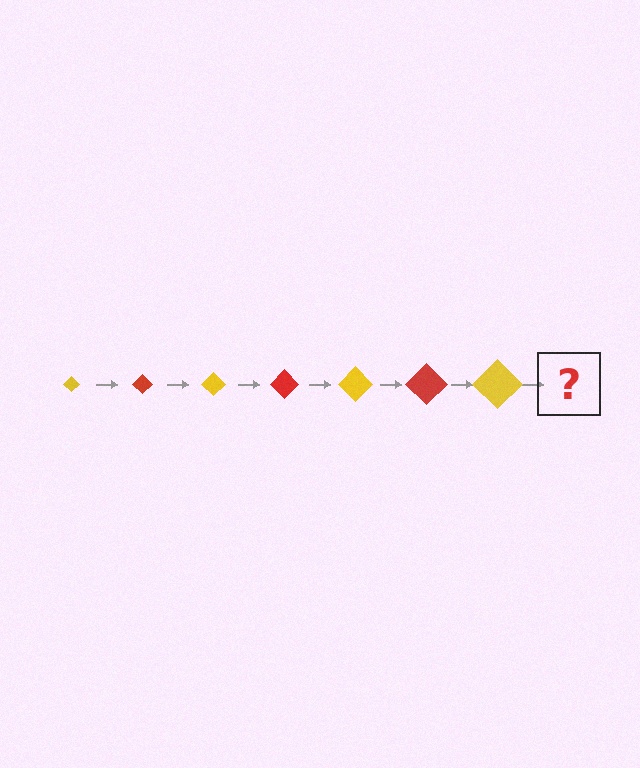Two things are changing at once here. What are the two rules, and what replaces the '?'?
The two rules are that the diamond grows larger each step and the color cycles through yellow and red. The '?' should be a red diamond, larger than the previous one.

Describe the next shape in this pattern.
It should be a red diamond, larger than the previous one.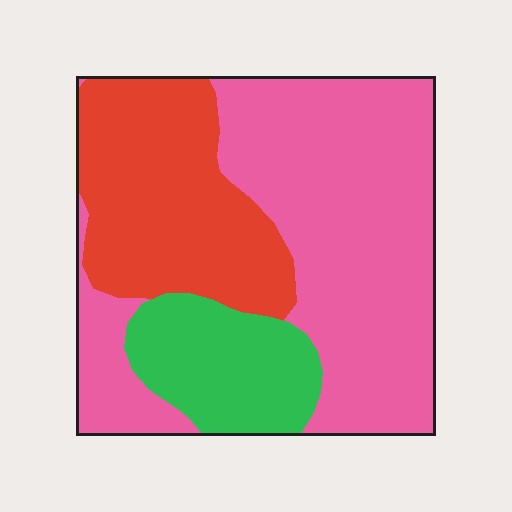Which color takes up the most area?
Pink, at roughly 55%.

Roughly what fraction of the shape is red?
Red covers 29% of the shape.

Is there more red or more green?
Red.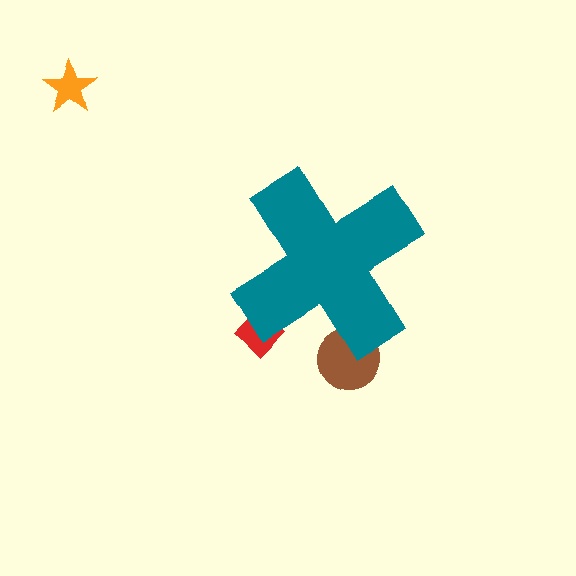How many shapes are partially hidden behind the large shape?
2 shapes are partially hidden.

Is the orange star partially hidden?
No, the orange star is fully visible.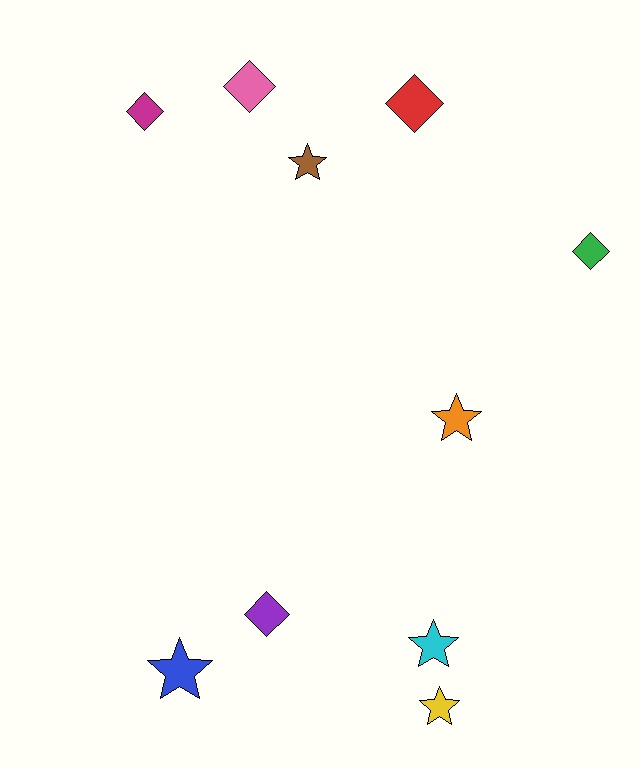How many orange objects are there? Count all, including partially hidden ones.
There is 1 orange object.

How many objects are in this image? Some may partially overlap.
There are 10 objects.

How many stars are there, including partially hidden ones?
There are 5 stars.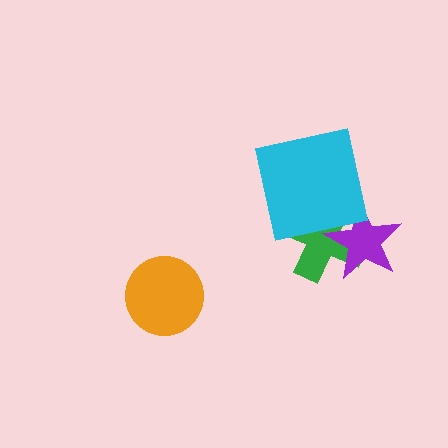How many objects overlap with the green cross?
2 objects overlap with the green cross.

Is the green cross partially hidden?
Yes, it is partially covered by another shape.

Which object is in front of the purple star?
The cyan square is in front of the purple star.